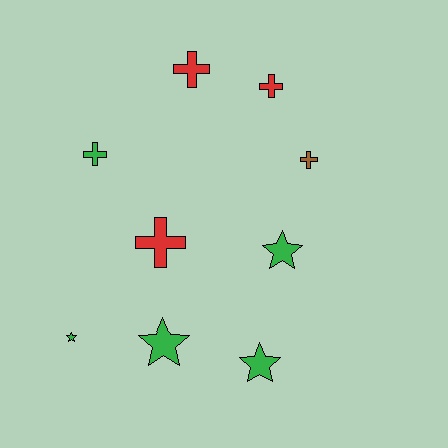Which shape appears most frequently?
Cross, with 5 objects.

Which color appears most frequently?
Green, with 5 objects.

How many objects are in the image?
There are 9 objects.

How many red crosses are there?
There are 3 red crosses.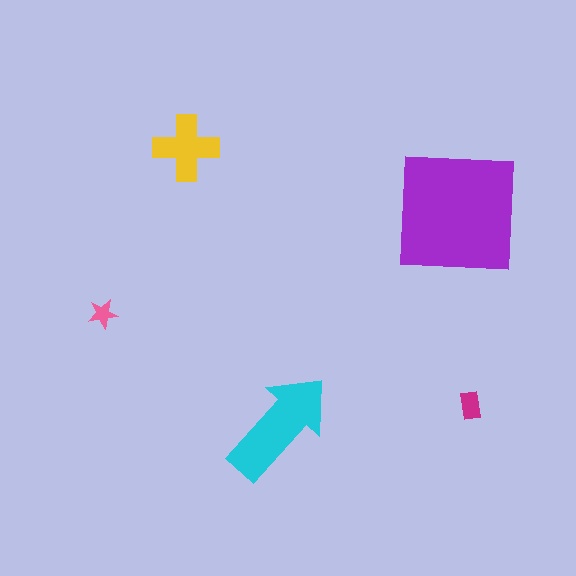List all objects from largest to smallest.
The purple square, the cyan arrow, the yellow cross, the magenta rectangle, the pink star.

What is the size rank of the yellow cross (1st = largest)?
3rd.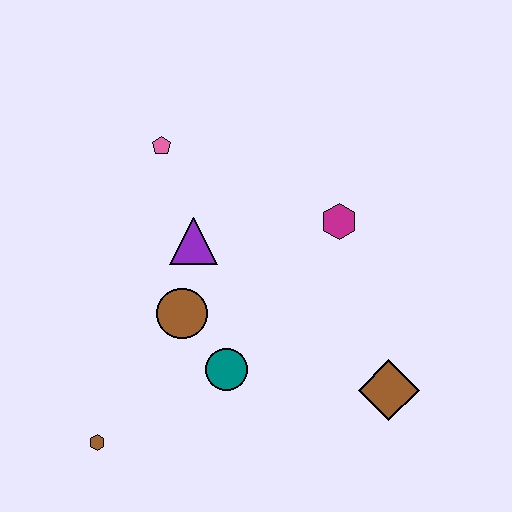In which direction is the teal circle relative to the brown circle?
The teal circle is below the brown circle.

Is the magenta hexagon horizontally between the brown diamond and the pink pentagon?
Yes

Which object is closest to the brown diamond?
The teal circle is closest to the brown diamond.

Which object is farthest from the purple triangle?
The brown diamond is farthest from the purple triangle.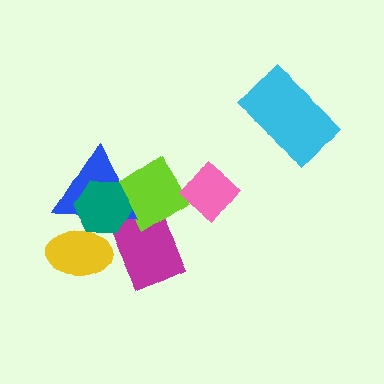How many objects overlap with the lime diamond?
4 objects overlap with the lime diamond.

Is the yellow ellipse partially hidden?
Yes, it is partially covered by another shape.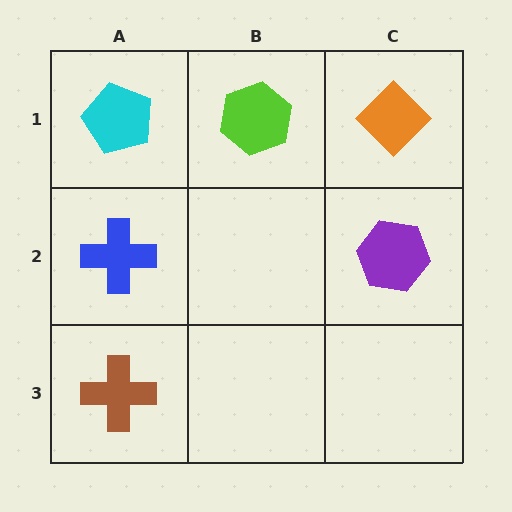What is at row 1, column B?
A lime hexagon.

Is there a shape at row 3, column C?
No, that cell is empty.